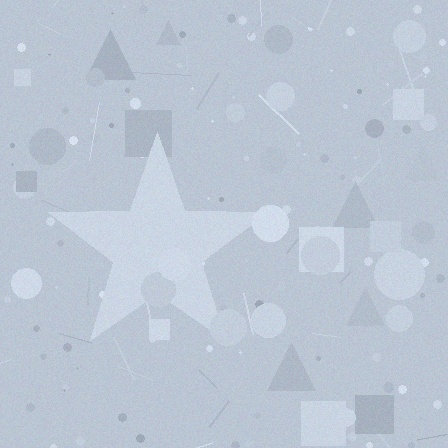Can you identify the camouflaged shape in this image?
The camouflaged shape is a star.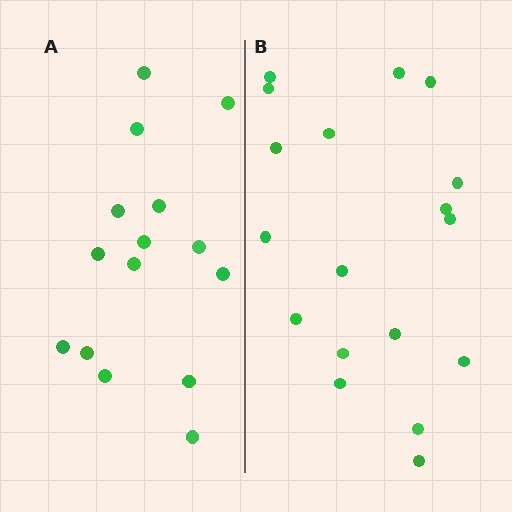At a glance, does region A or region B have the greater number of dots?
Region B (the right region) has more dots.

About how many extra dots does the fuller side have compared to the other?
Region B has just a few more — roughly 2 or 3 more dots than region A.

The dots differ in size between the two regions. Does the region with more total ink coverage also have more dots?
No. Region A has more total ink coverage because its dots are larger, but region B actually contains more individual dots. Total area can be misleading — the number of items is what matters here.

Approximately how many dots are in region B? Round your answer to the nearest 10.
About 20 dots. (The exact count is 18, which rounds to 20.)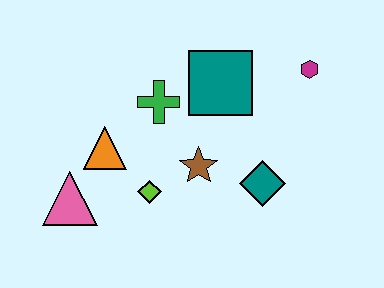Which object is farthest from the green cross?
The magenta hexagon is farthest from the green cross.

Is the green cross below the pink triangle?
No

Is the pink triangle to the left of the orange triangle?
Yes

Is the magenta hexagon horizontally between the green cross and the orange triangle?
No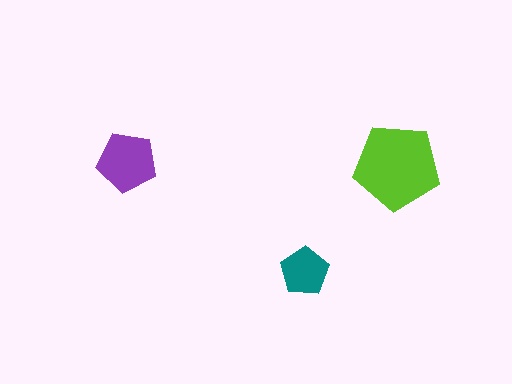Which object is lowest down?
The teal pentagon is bottommost.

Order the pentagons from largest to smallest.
the lime one, the purple one, the teal one.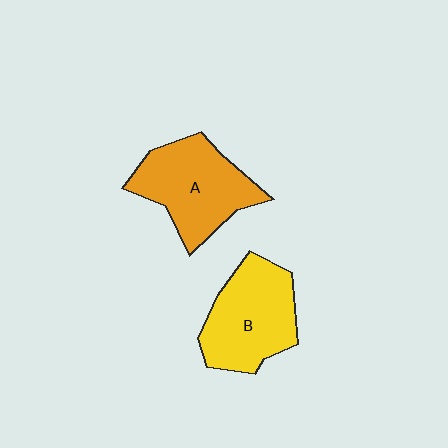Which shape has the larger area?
Shape A (orange).